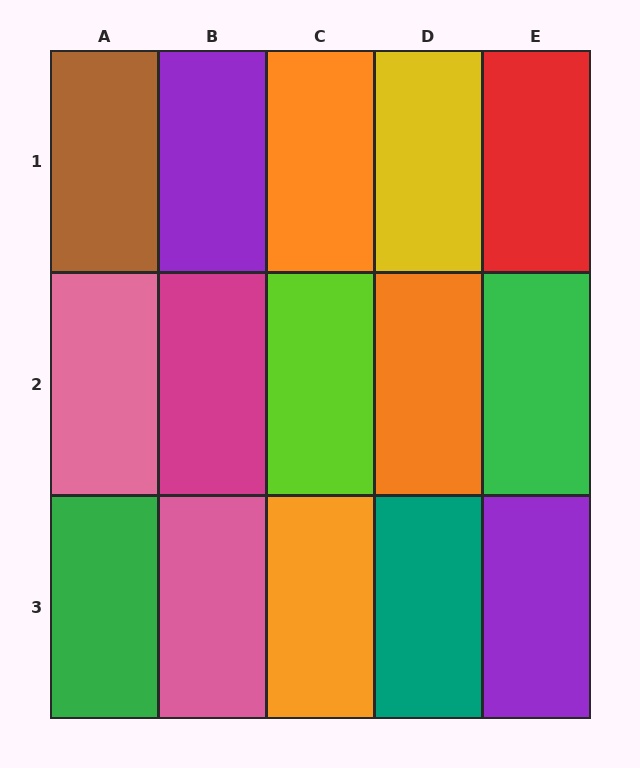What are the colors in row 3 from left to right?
Green, pink, orange, teal, purple.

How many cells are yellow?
1 cell is yellow.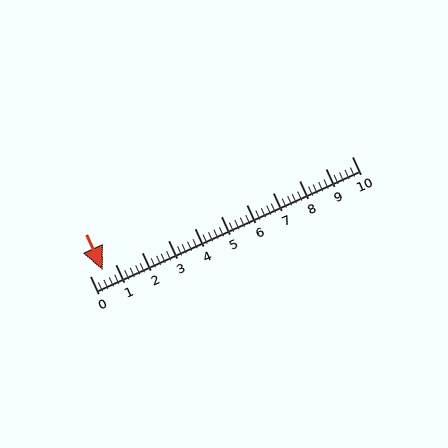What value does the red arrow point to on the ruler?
The red arrow points to approximately 0.5.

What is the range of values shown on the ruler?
The ruler shows values from 0 to 10.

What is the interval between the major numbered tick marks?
The major tick marks are spaced 1 units apart.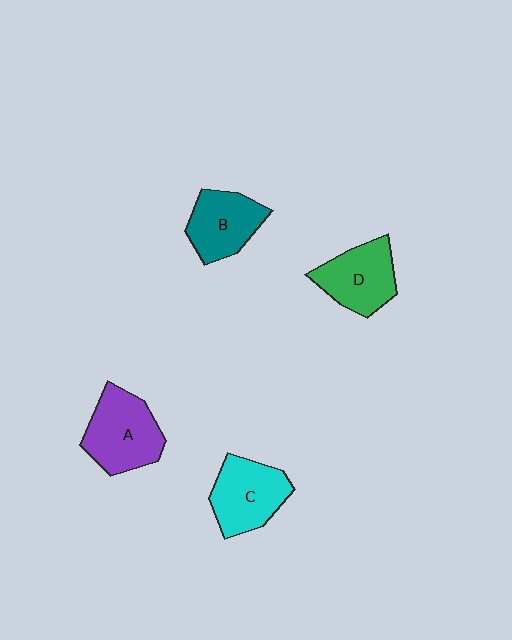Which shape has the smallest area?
Shape B (teal).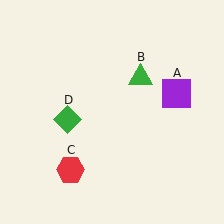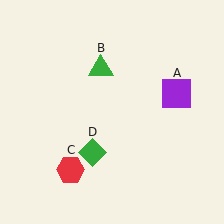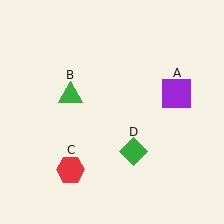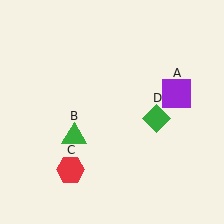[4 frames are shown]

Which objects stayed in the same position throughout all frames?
Purple square (object A) and red hexagon (object C) remained stationary.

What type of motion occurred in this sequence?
The green triangle (object B), green diamond (object D) rotated counterclockwise around the center of the scene.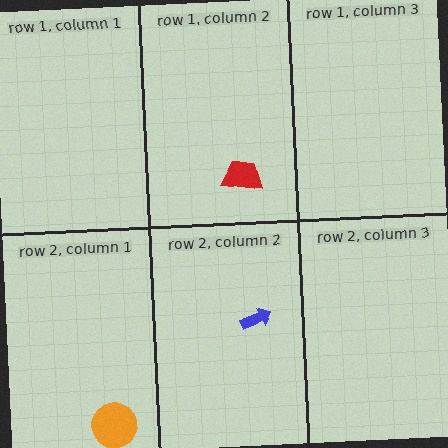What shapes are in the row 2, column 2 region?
The blue arrow.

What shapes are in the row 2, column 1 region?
The orange circle.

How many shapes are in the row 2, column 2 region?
1.